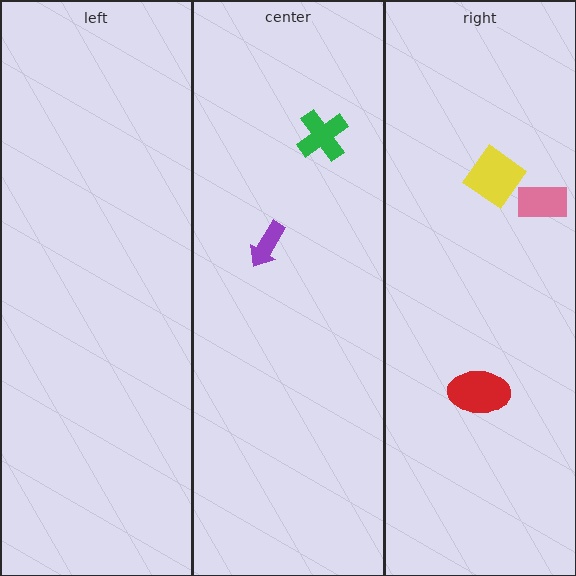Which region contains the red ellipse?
The right region.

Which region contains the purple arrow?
The center region.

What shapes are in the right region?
The pink rectangle, the red ellipse, the yellow diamond.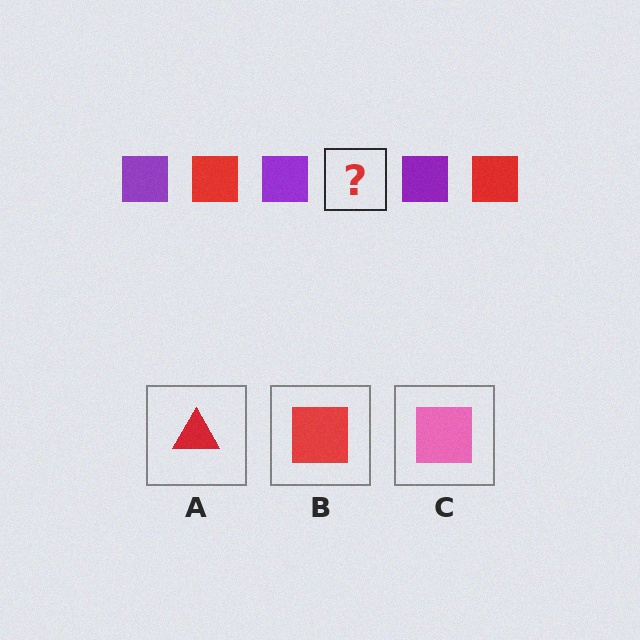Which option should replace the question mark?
Option B.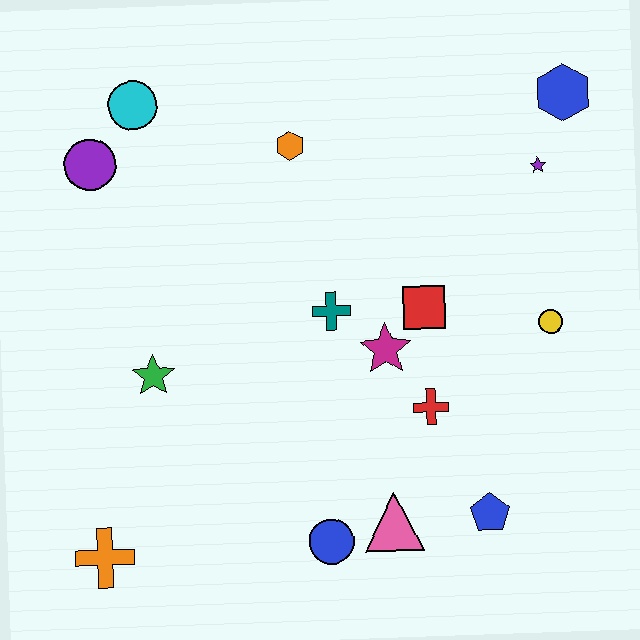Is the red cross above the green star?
No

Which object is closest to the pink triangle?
The blue circle is closest to the pink triangle.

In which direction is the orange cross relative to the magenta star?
The orange cross is to the left of the magenta star.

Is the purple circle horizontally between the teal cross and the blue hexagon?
No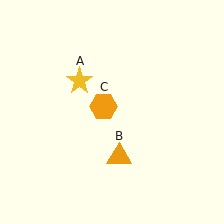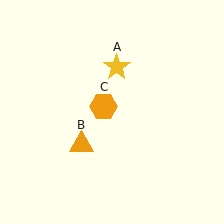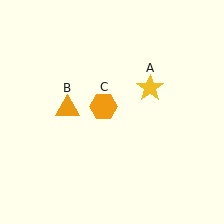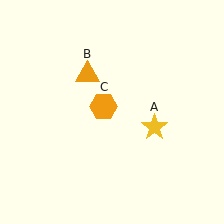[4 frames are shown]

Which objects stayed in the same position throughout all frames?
Orange hexagon (object C) remained stationary.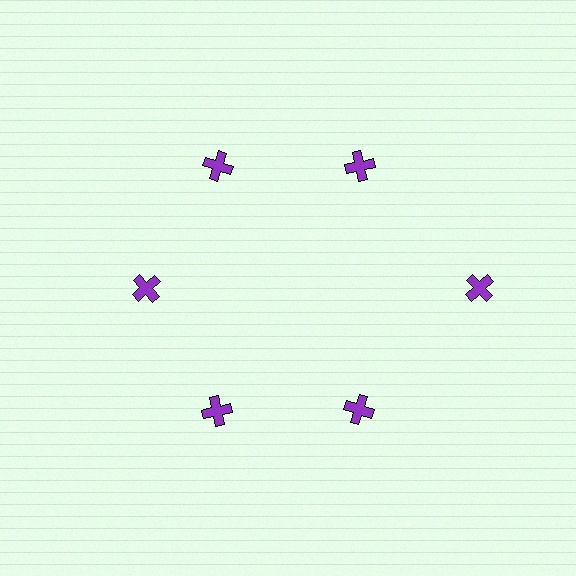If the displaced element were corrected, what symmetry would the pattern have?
It would have 6-fold rotational symmetry — the pattern would map onto itself every 60 degrees.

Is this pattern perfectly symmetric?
No. The 6 purple crosses are arranged in a ring, but one element near the 3 o'clock position is pushed outward from the center, breaking the 6-fold rotational symmetry.